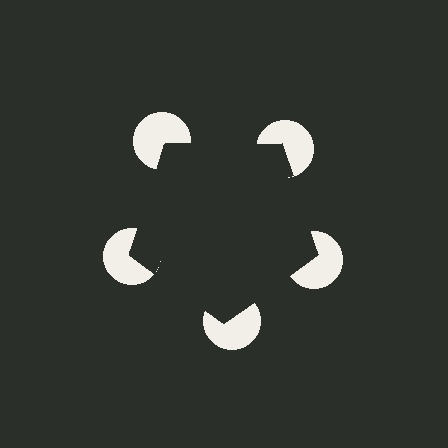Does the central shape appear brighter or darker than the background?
It typically appears slightly darker than the background, even though no actual brightness change is drawn.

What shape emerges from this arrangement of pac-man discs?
An illusory pentagon — its edges are inferred from the aligned wedge cuts in the pac-man discs, not physically drawn.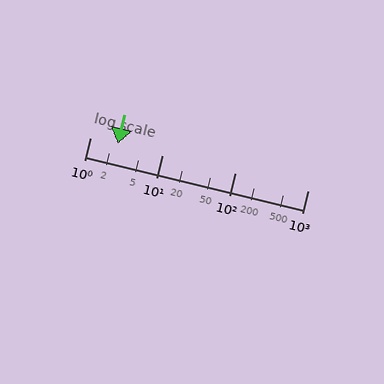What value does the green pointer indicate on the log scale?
The pointer indicates approximately 2.4.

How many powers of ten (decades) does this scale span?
The scale spans 3 decades, from 1 to 1000.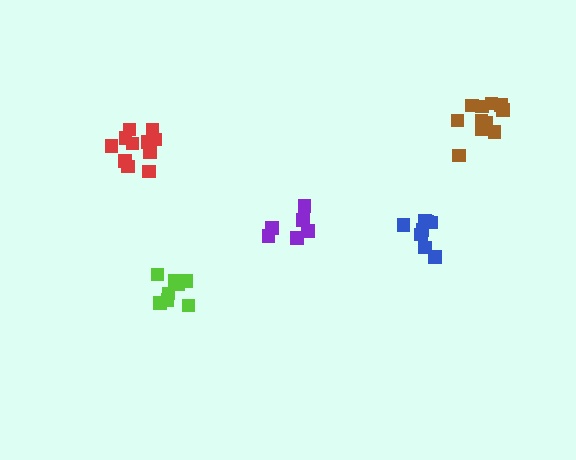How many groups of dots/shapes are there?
There are 5 groups.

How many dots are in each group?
Group 1: 6 dots, Group 2: 11 dots, Group 3: 8 dots, Group 4: 8 dots, Group 5: 11 dots (44 total).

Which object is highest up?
The brown cluster is topmost.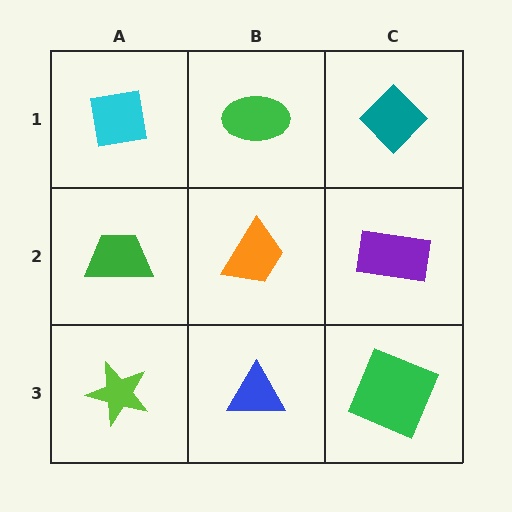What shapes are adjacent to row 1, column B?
An orange trapezoid (row 2, column B), a cyan square (row 1, column A), a teal diamond (row 1, column C).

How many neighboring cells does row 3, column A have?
2.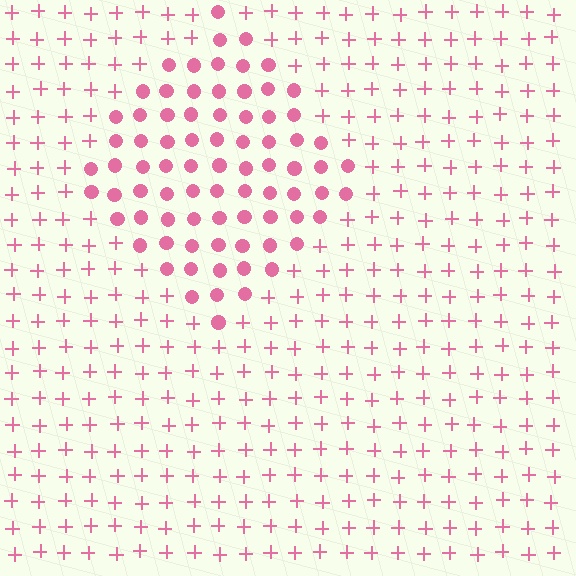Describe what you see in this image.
The image is filled with small pink elements arranged in a uniform grid. A diamond-shaped region contains circles, while the surrounding area contains plus signs. The boundary is defined purely by the change in element shape.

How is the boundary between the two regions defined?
The boundary is defined by a change in element shape: circles inside vs. plus signs outside. All elements share the same color and spacing.